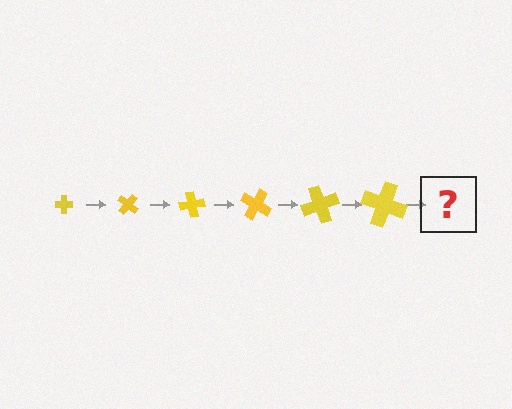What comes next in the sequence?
The next element should be a cross, larger than the previous one and rotated 240 degrees from the start.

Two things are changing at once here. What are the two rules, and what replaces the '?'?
The two rules are that the cross grows larger each step and it rotates 40 degrees each step. The '?' should be a cross, larger than the previous one and rotated 240 degrees from the start.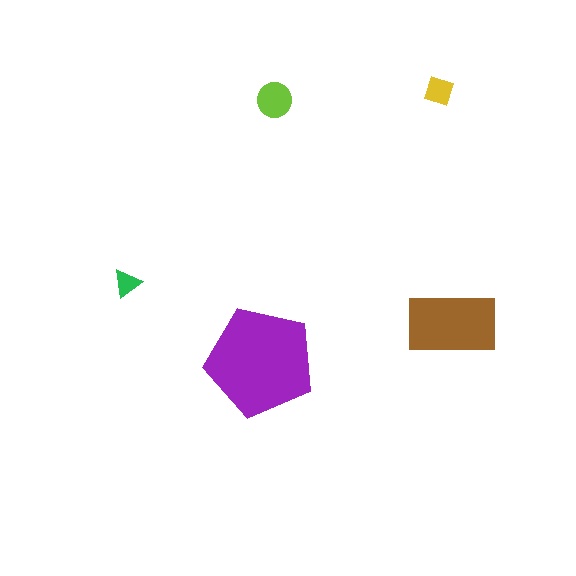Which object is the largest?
The purple pentagon.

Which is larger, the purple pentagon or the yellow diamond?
The purple pentagon.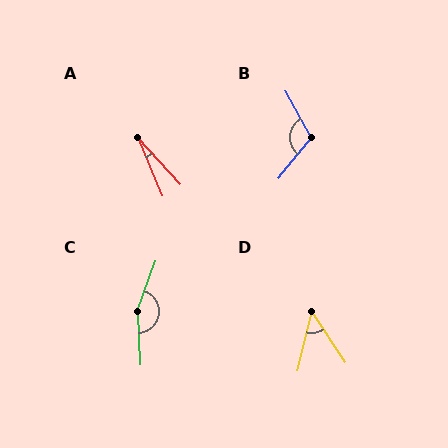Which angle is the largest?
C, at approximately 157 degrees.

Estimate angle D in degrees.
Approximately 48 degrees.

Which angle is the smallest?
A, at approximately 20 degrees.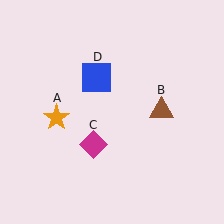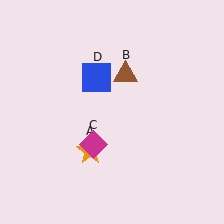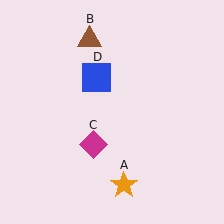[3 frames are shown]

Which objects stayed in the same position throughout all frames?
Magenta diamond (object C) and blue square (object D) remained stationary.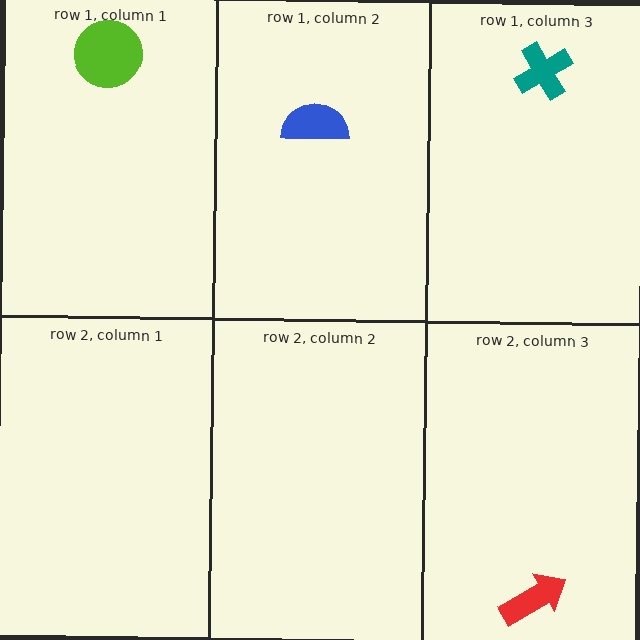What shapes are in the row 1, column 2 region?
The blue semicircle.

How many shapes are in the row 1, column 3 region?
1.